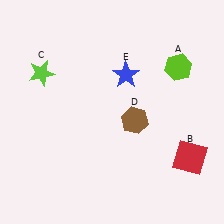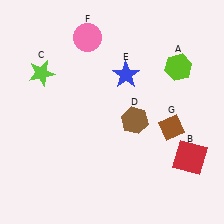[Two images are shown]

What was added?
A pink circle (F), a brown diamond (G) were added in Image 2.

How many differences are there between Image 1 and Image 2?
There are 2 differences between the two images.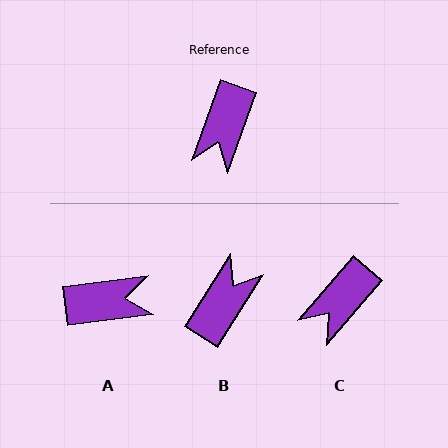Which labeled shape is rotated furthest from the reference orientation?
B, about 168 degrees away.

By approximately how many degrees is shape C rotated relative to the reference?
Approximately 21 degrees clockwise.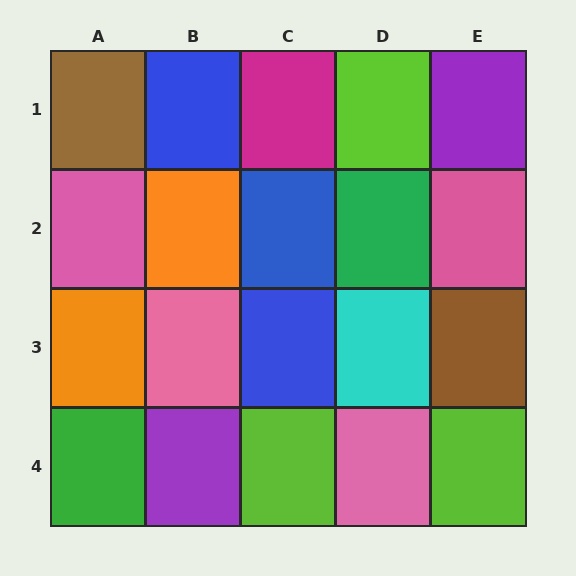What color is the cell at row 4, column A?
Green.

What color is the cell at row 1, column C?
Magenta.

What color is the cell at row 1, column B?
Blue.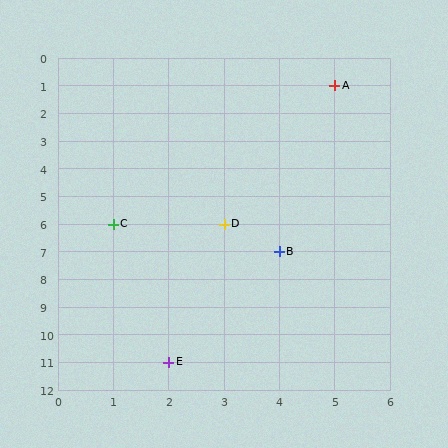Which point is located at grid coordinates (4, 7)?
Point B is at (4, 7).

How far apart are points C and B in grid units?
Points C and B are 3 columns and 1 row apart (about 3.2 grid units diagonally).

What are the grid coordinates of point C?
Point C is at grid coordinates (1, 6).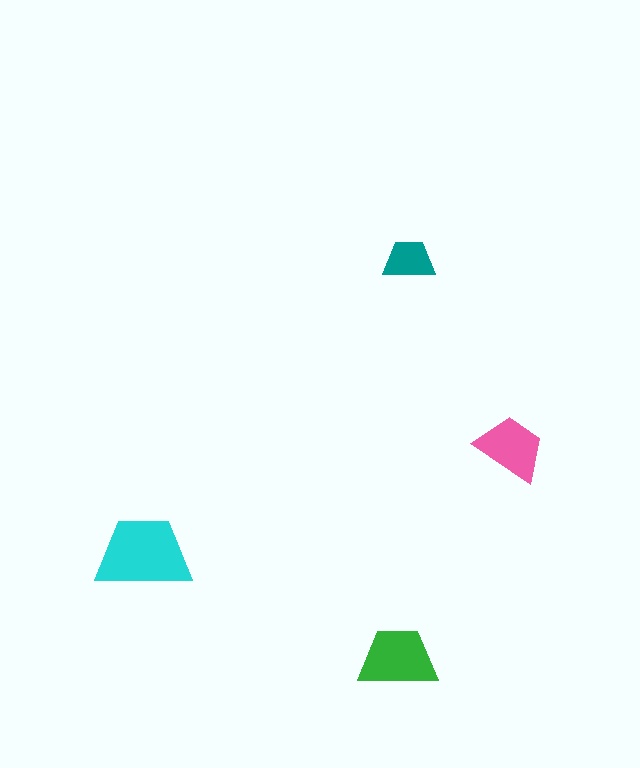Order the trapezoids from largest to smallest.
the cyan one, the green one, the pink one, the teal one.